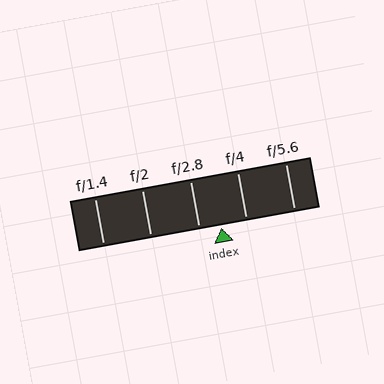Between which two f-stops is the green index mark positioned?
The index mark is between f/2.8 and f/4.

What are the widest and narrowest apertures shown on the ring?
The widest aperture shown is f/1.4 and the narrowest is f/5.6.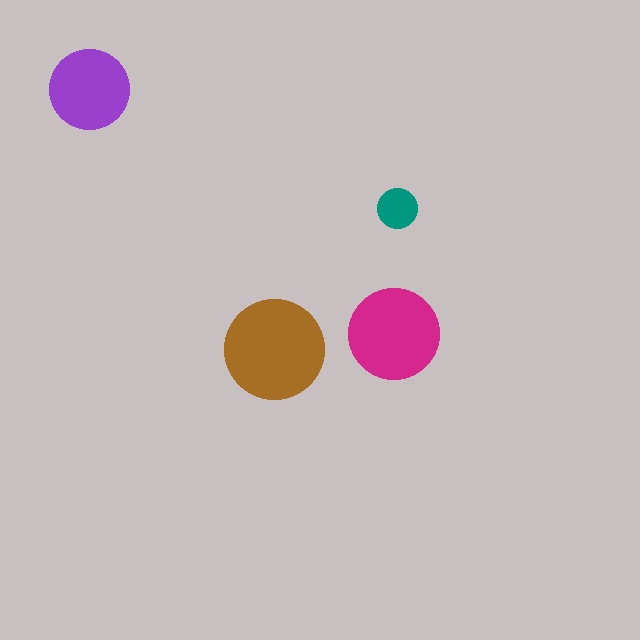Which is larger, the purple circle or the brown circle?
The brown one.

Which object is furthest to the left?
The purple circle is leftmost.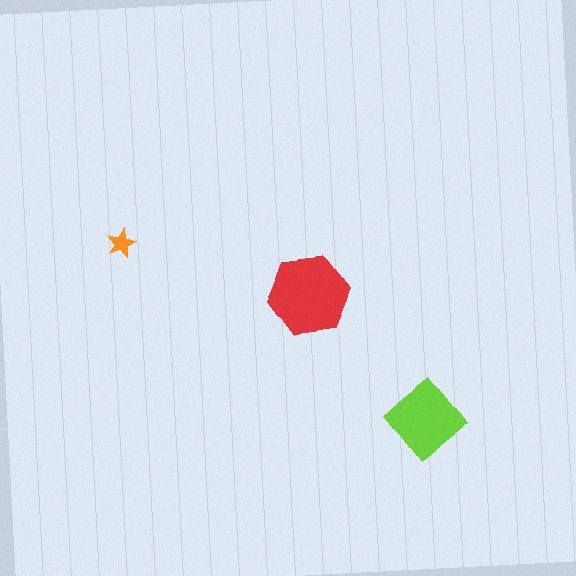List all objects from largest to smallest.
The red hexagon, the lime diamond, the orange star.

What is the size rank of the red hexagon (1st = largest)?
1st.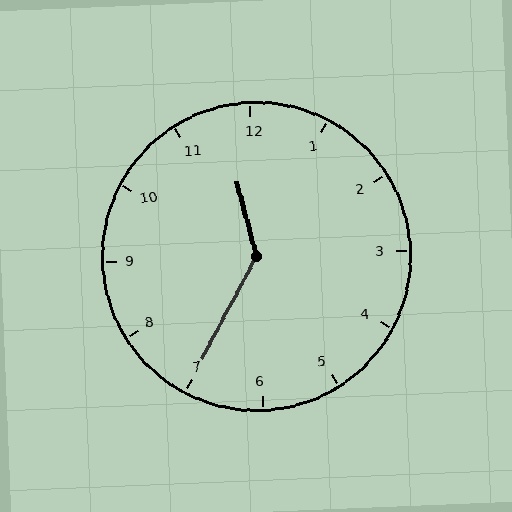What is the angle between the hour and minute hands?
Approximately 138 degrees.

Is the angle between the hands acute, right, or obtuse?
It is obtuse.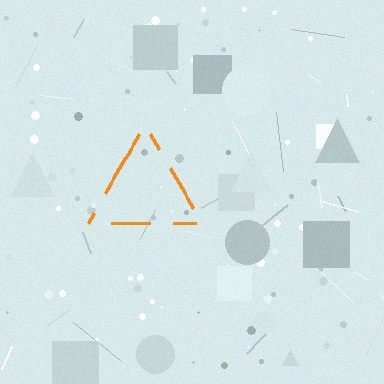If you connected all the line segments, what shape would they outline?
They would outline a triangle.